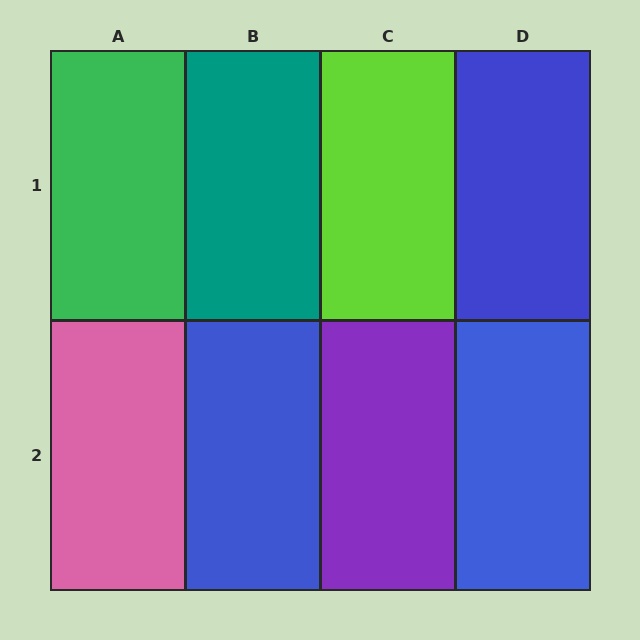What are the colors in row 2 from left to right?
Pink, blue, purple, blue.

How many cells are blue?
3 cells are blue.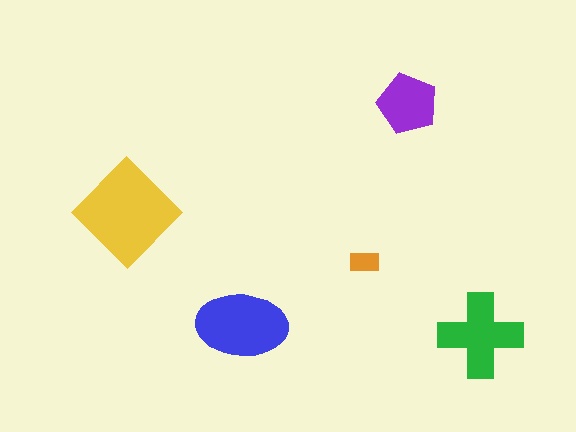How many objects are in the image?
There are 5 objects in the image.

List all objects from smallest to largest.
The orange rectangle, the purple pentagon, the green cross, the blue ellipse, the yellow diamond.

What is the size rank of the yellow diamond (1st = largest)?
1st.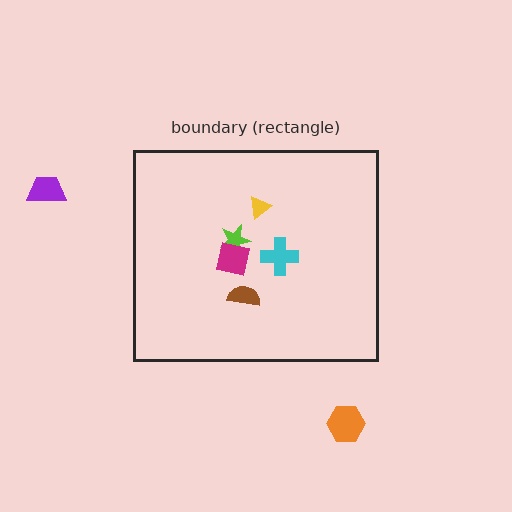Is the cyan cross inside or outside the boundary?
Inside.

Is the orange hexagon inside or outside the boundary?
Outside.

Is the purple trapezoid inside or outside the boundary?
Outside.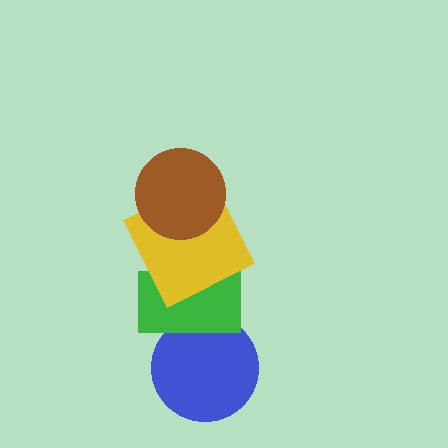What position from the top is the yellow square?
The yellow square is 2nd from the top.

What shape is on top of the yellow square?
The brown circle is on top of the yellow square.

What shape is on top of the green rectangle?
The yellow square is on top of the green rectangle.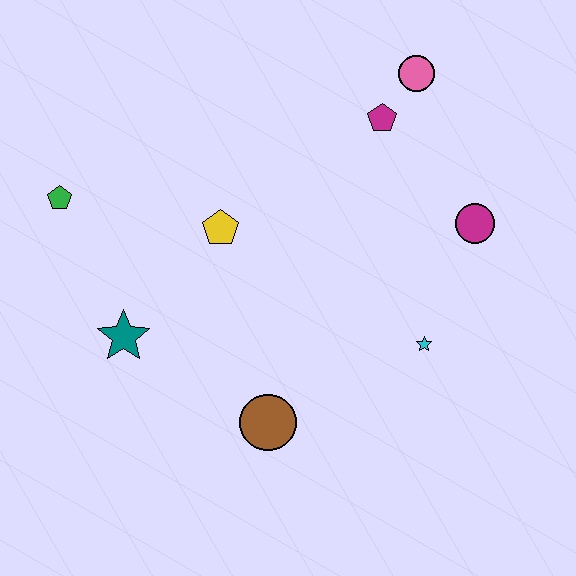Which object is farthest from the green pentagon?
The magenta circle is farthest from the green pentagon.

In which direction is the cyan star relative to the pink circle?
The cyan star is below the pink circle.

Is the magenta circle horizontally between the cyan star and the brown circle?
No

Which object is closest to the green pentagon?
The teal star is closest to the green pentagon.